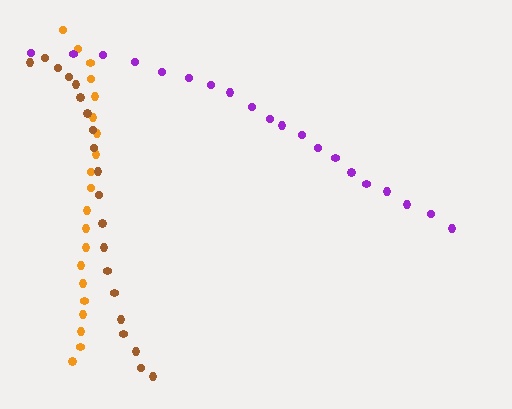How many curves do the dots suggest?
There are 3 distinct paths.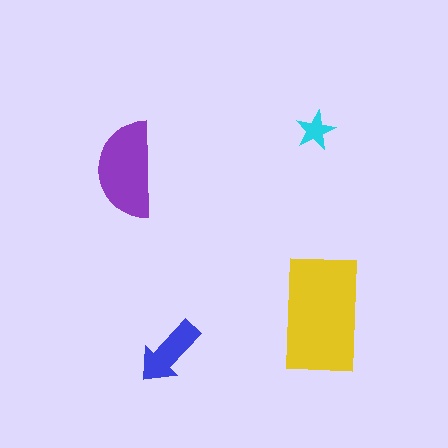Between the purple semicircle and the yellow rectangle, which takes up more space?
The yellow rectangle.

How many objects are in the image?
There are 4 objects in the image.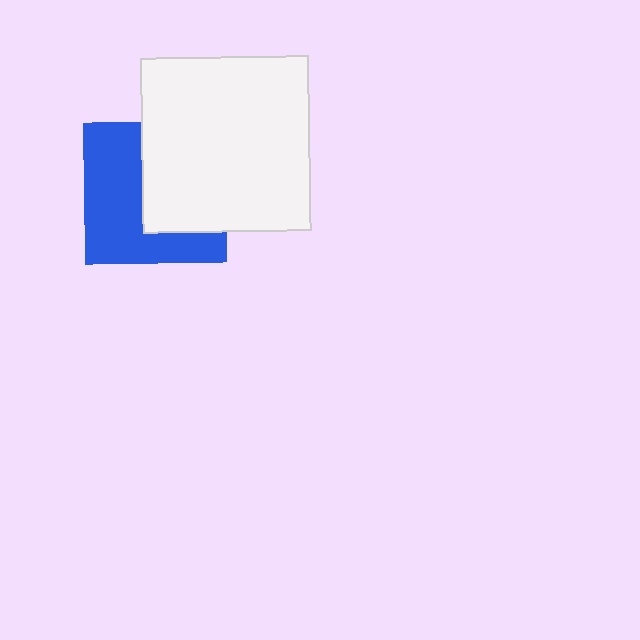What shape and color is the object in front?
The object in front is a white rectangle.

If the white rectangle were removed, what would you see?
You would see the complete blue square.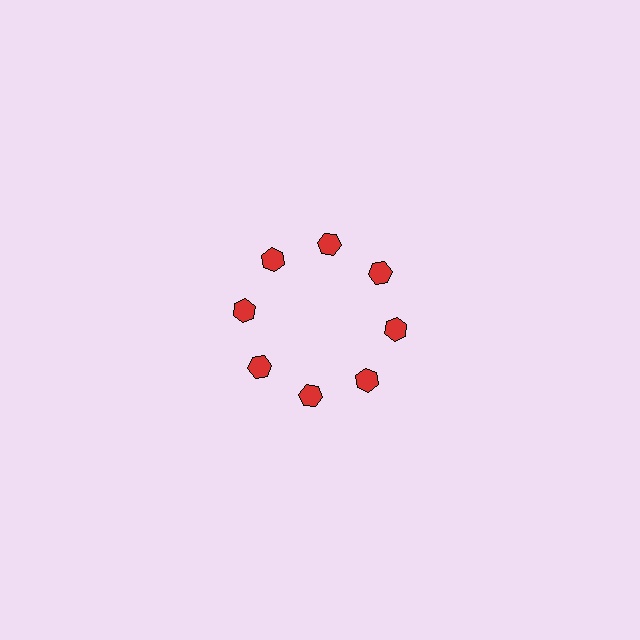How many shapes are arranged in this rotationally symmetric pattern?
There are 8 shapes, arranged in 8 groups of 1.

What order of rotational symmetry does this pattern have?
This pattern has 8-fold rotational symmetry.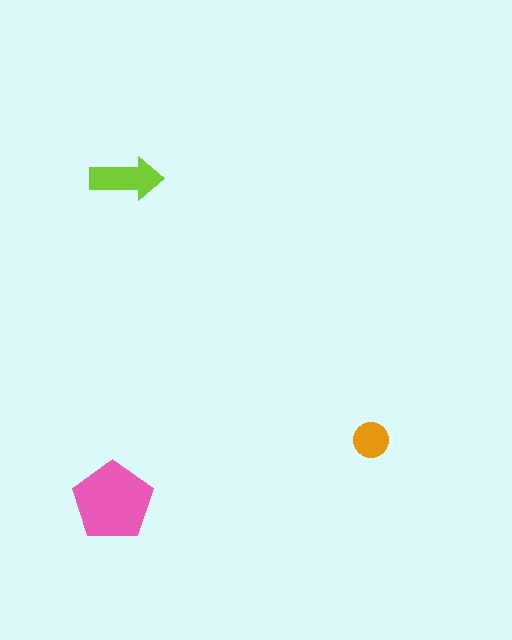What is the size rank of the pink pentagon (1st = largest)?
1st.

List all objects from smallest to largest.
The orange circle, the lime arrow, the pink pentagon.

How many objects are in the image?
There are 3 objects in the image.